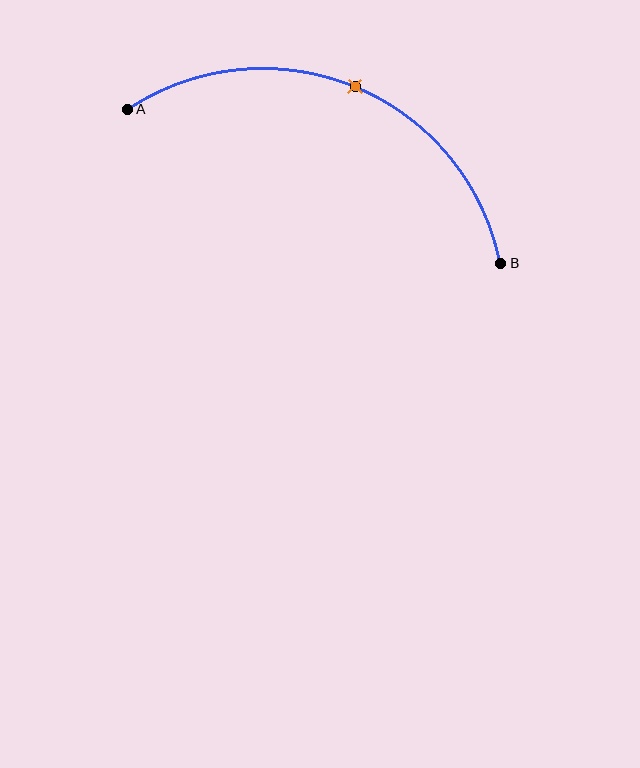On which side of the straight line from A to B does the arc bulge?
The arc bulges above the straight line connecting A and B.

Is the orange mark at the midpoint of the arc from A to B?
Yes. The orange mark lies on the arc at equal arc-length from both A and B — it is the arc midpoint.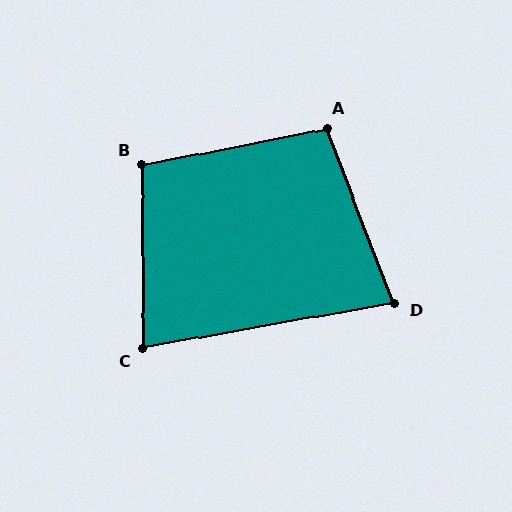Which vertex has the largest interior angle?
B, at approximately 101 degrees.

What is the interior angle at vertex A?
Approximately 100 degrees (obtuse).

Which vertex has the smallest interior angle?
D, at approximately 79 degrees.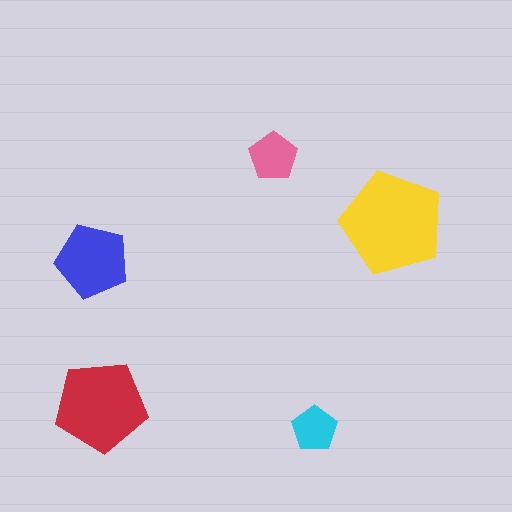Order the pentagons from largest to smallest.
the yellow one, the red one, the blue one, the pink one, the cyan one.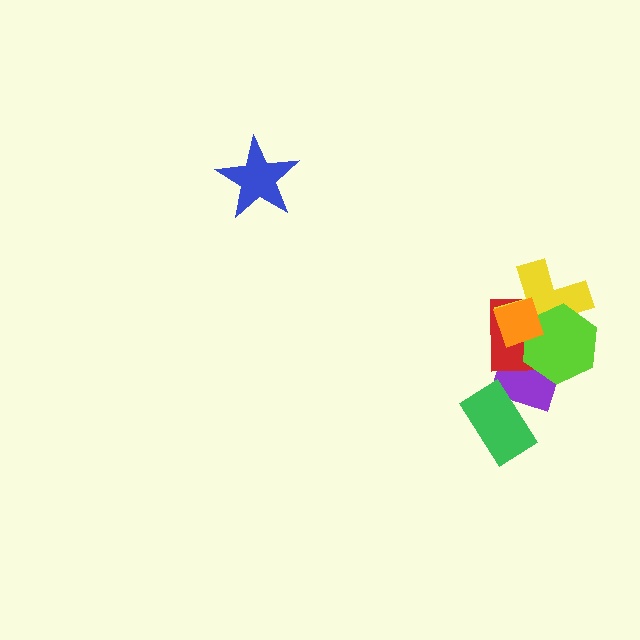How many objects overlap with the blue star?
0 objects overlap with the blue star.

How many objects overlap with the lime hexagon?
4 objects overlap with the lime hexagon.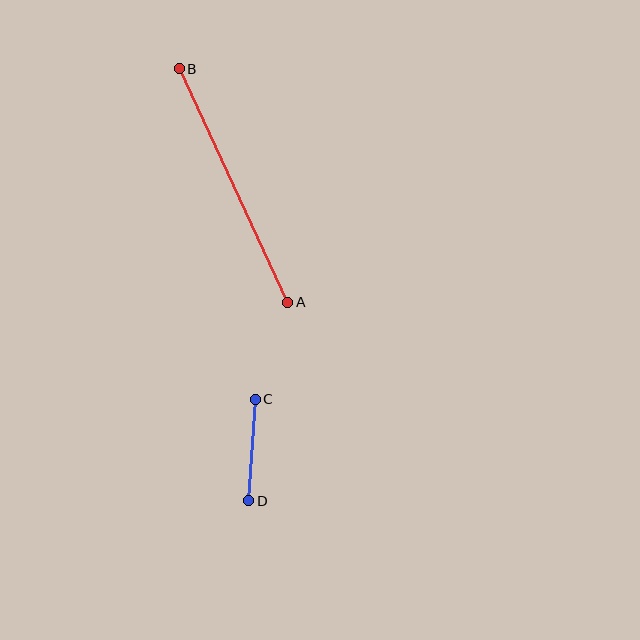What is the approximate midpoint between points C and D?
The midpoint is at approximately (252, 450) pixels.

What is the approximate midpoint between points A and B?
The midpoint is at approximately (233, 186) pixels.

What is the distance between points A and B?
The distance is approximately 257 pixels.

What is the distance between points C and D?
The distance is approximately 102 pixels.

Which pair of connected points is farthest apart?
Points A and B are farthest apart.